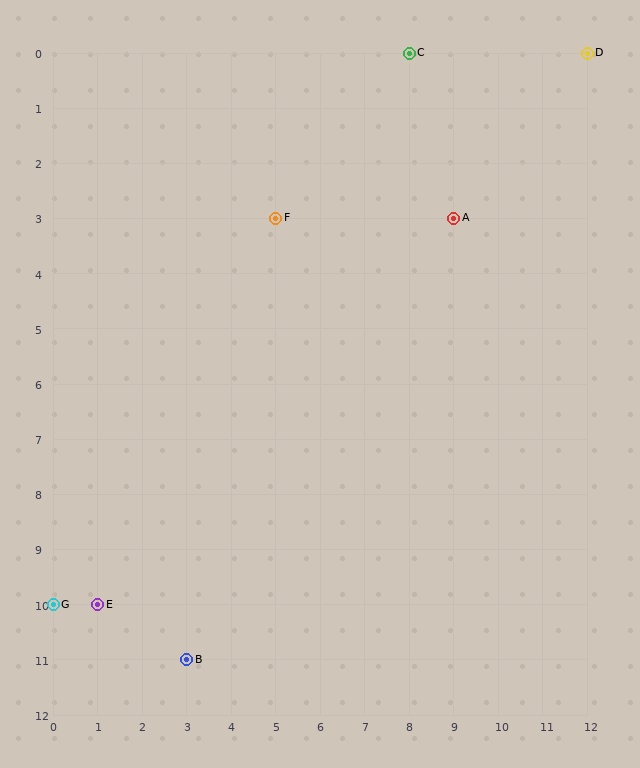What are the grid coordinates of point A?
Point A is at grid coordinates (9, 3).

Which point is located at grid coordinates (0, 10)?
Point G is at (0, 10).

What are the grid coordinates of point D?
Point D is at grid coordinates (12, 0).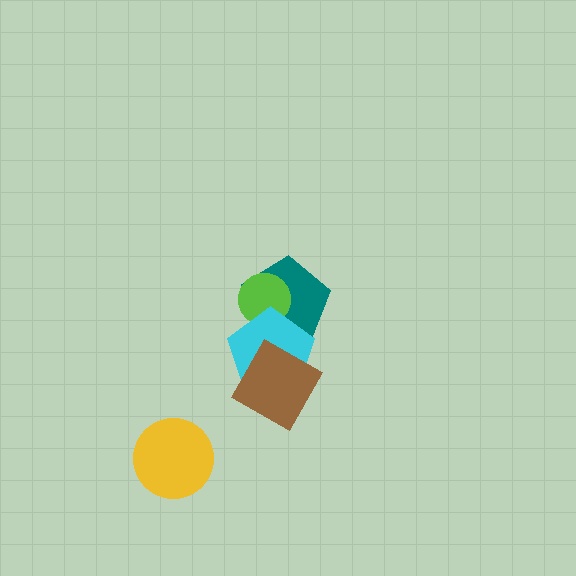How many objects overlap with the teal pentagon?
2 objects overlap with the teal pentagon.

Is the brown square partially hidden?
No, no other shape covers it.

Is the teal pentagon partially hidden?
Yes, it is partially covered by another shape.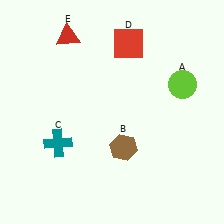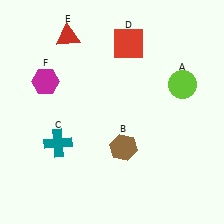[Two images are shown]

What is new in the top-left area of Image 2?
A magenta hexagon (F) was added in the top-left area of Image 2.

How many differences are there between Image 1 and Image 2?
There is 1 difference between the two images.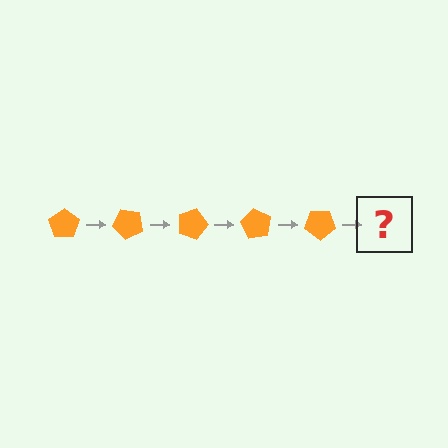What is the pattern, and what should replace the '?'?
The pattern is that the pentagon rotates 45 degrees each step. The '?' should be an orange pentagon rotated 225 degrees.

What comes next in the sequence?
The next element should be an orange pentagon rotated 225 degrees.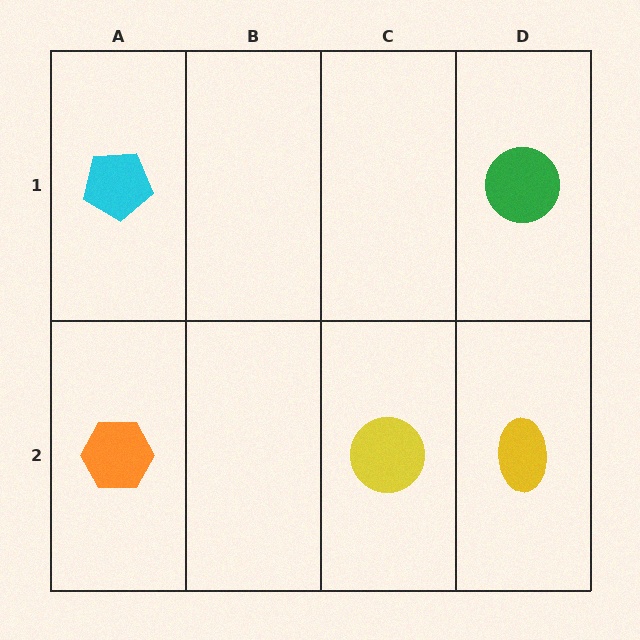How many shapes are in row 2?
3 shapes.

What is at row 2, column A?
An orange hexagon.